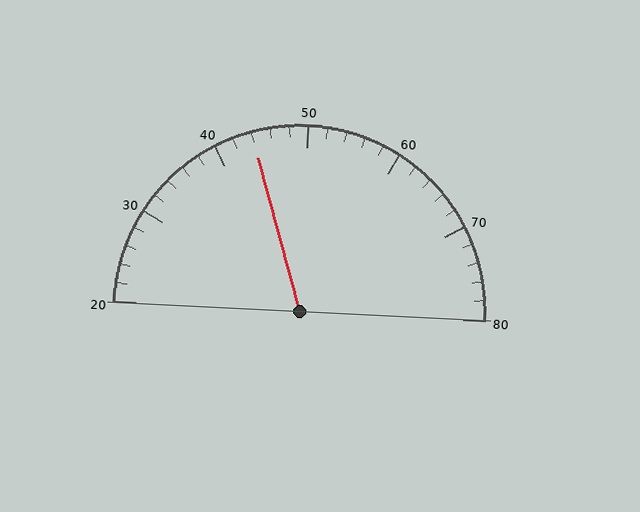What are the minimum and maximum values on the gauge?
The gauge ranges from 20 to 80.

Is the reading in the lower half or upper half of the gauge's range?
The reading is in the lower half of the range (20 to 80).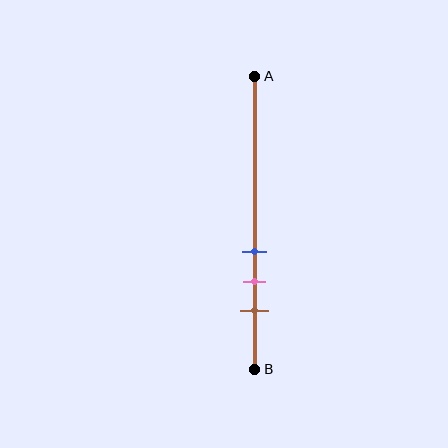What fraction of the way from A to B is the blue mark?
The blue mark is approximately 60% (0.6) of the way from A to B.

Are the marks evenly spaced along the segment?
Yes, the marks are approximately evenly spaced.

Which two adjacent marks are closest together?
The blue and pink marks are the closest adjacent pair.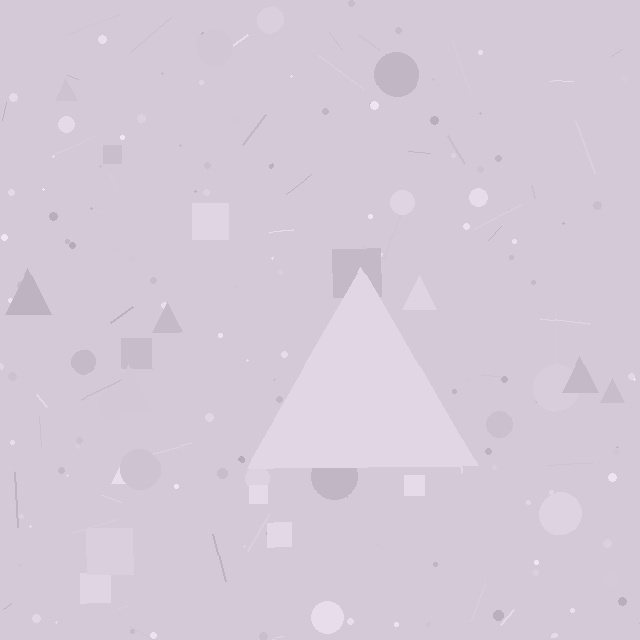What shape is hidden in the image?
A triangle is hidden in the image.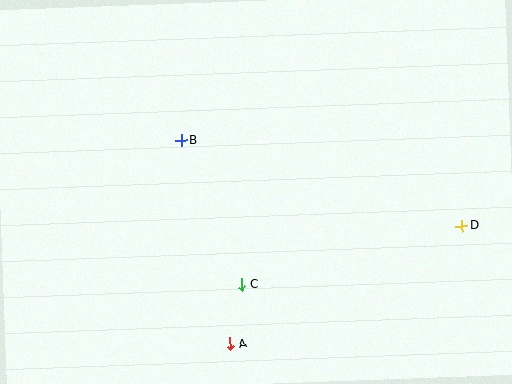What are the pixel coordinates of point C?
Point C is at (242, 284).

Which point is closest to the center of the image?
Point B at (181, 141) is closest to the center.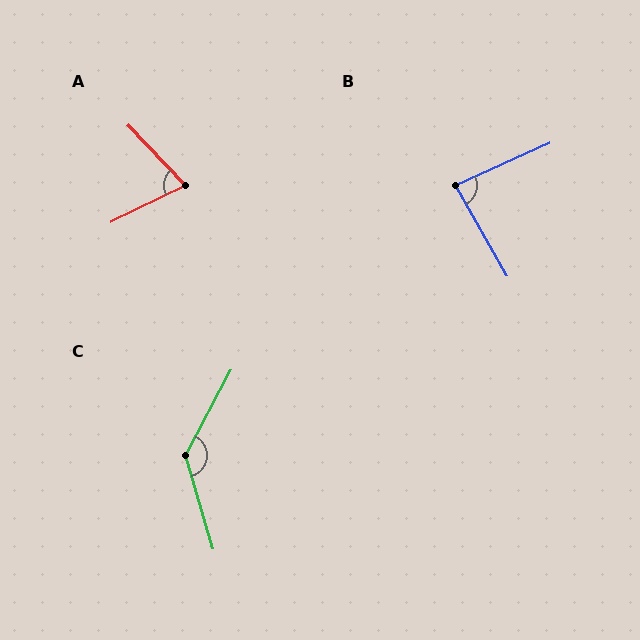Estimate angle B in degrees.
Approximately 85 degrees.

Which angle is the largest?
C, at approximately 136 degrees.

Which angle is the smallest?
A, at approximately 73 degrees.